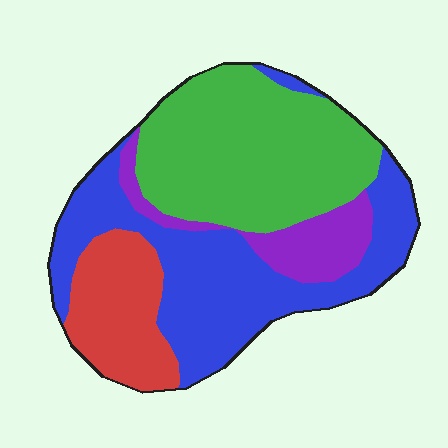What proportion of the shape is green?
Green covers 37% of the shape.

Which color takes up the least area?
Purple, at roughly 10%.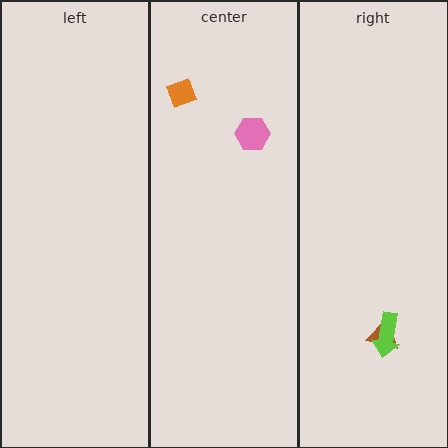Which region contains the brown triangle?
The right region.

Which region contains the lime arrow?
The right region.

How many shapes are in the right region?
2.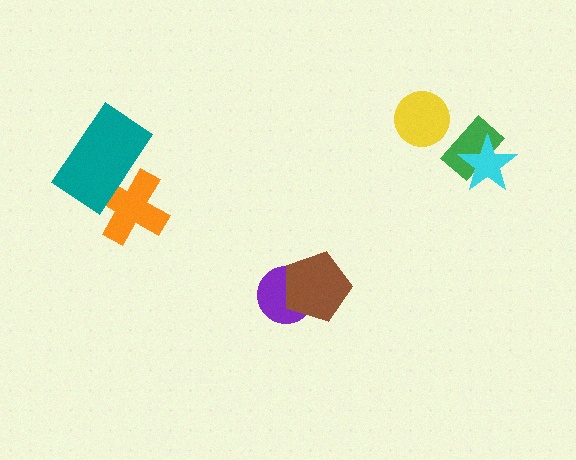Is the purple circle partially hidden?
Yes, it is partially covered by another shape.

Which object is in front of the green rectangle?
The cyan star is in front of the green rectangle.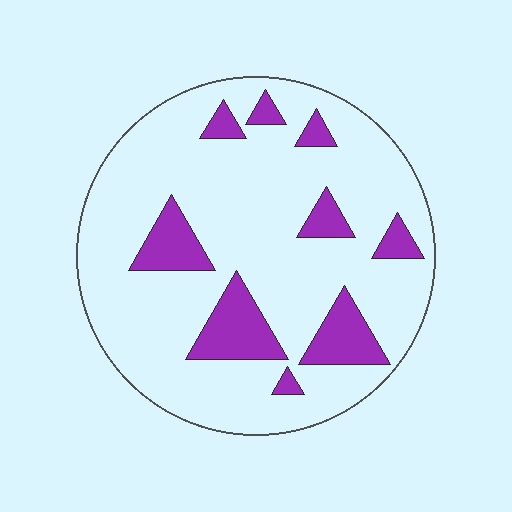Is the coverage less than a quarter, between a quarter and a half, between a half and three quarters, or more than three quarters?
Less than a quarter.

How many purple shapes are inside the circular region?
9.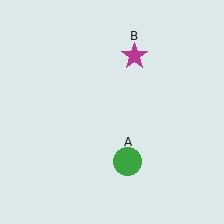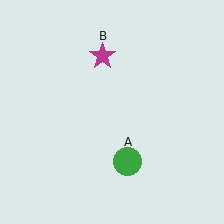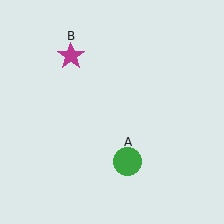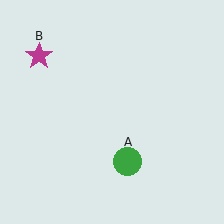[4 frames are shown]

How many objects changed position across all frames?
1 object changed position: magenta star (object B).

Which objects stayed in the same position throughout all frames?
Green circle (object A) remained stationary.